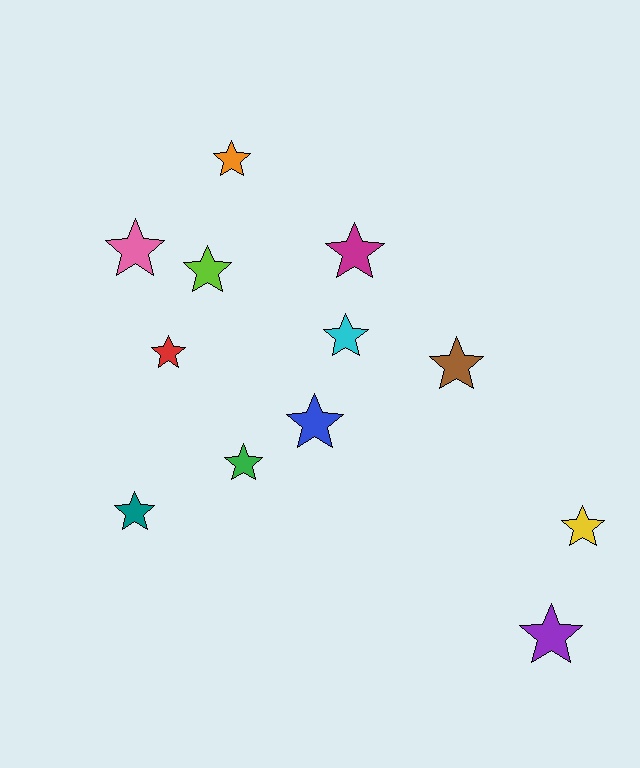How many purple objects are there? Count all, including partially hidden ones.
There is 1 purple object.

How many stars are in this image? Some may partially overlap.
There are 12 stars.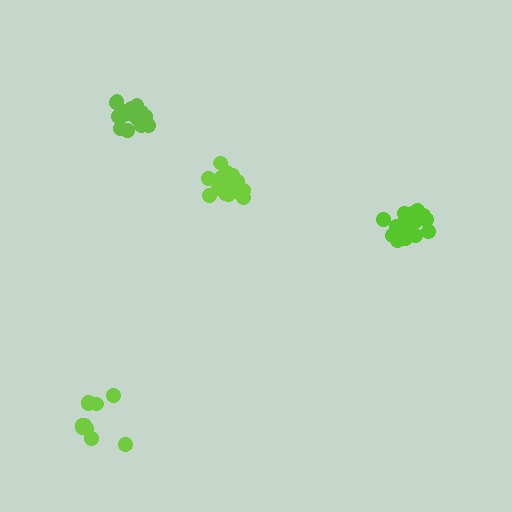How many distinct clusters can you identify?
There are 4 distinct clusters.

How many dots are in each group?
Group 1: 17 dots, Group 2: 11 dots, Group 3: 17 dots, Group 4: 17 dots (62 total).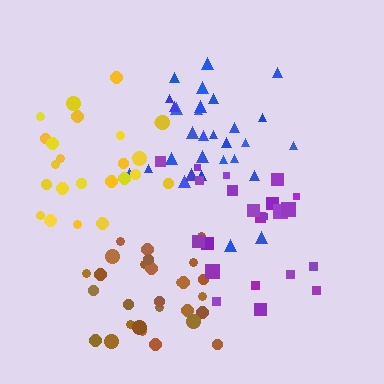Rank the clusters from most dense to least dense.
brown, blue, yellow, purple.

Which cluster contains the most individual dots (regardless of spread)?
Blue (30).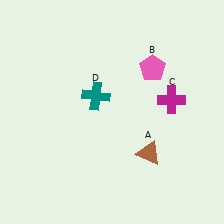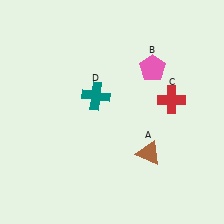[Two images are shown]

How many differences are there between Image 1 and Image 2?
There is 1 difference between the two images.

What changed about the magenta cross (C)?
In Image 1, C is magenta. In Image 2, it changed to red.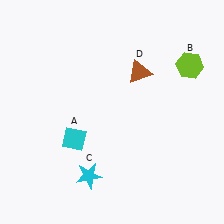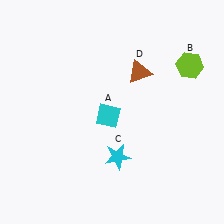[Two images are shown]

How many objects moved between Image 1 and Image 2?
2 objects moved between the two images.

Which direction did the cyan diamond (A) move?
The cyan diamond (A) moved right.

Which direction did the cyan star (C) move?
The cyan star (C) moved right.